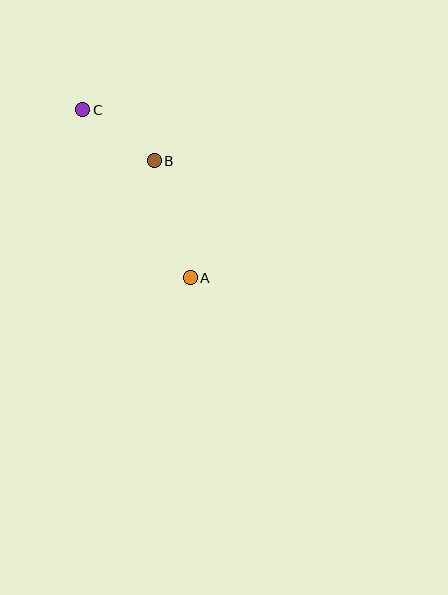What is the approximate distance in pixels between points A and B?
The distance between A and B is approximately 122 pixels.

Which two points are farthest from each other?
Points A and C are farthest from each other.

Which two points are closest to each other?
Points B and C are closest to each other.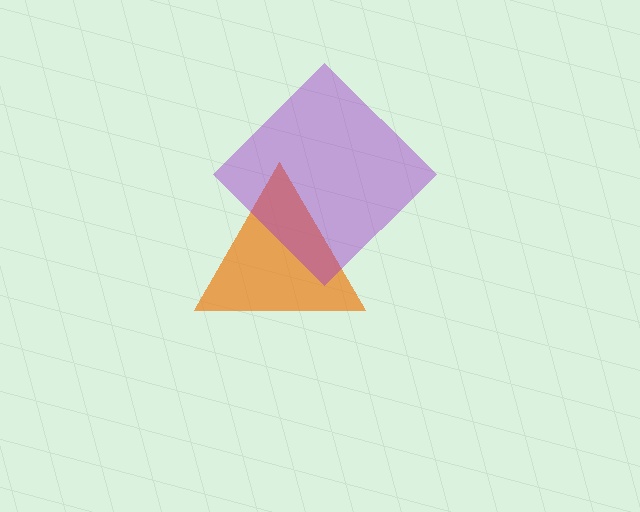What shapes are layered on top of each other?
The layered shapes are: an orange triangle, a purple diamond.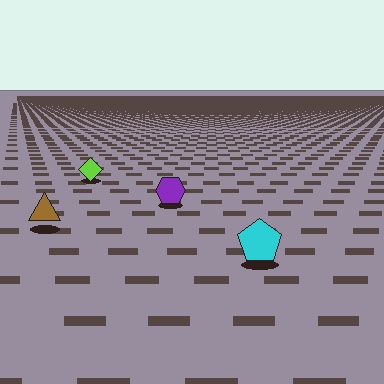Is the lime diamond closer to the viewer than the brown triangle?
No. The brown triangle is closer — you can tell from the texture gradient: the ground texture is coarser near it.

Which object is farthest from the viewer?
The lime diamond is farthest from the viewer. It appears smaller and the ground texture around it is denser.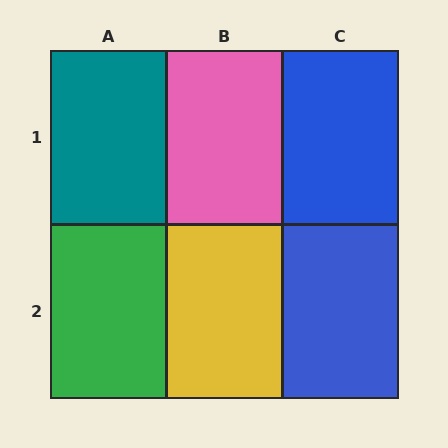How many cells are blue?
2 cells are blue.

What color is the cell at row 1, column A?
Teal.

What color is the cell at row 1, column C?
Blue.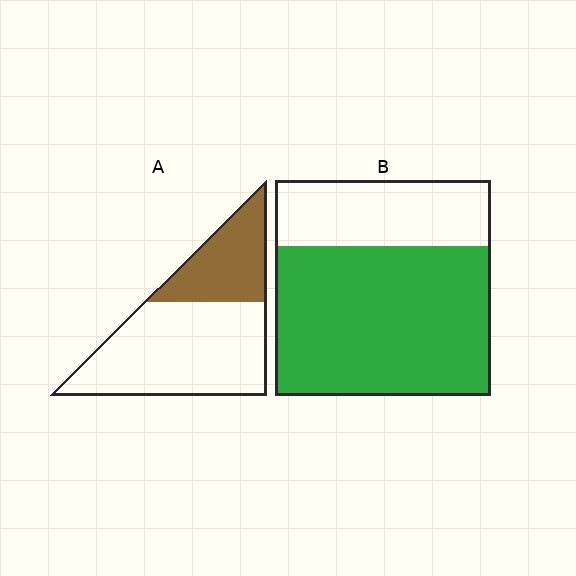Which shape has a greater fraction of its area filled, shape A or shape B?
Shape B.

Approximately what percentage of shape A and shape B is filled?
A is approximately 30% and B is approximately 70%.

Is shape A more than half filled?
No.